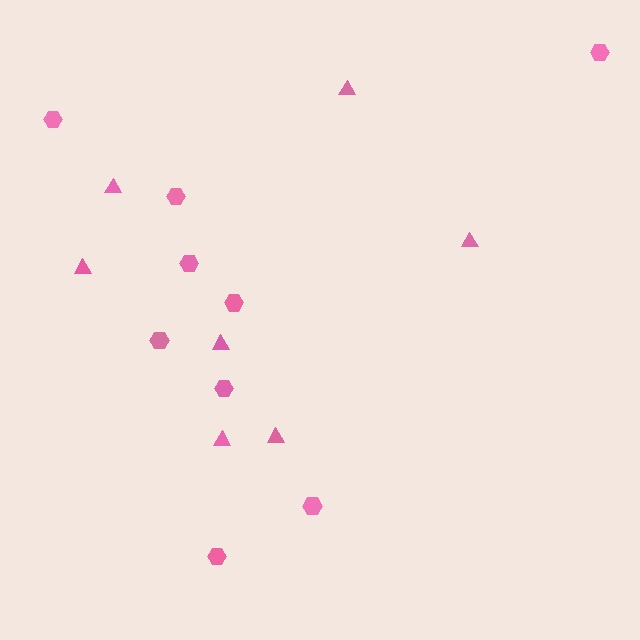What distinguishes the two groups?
There are 2 groups: one group of hexagons (9) and one group of triangles (7).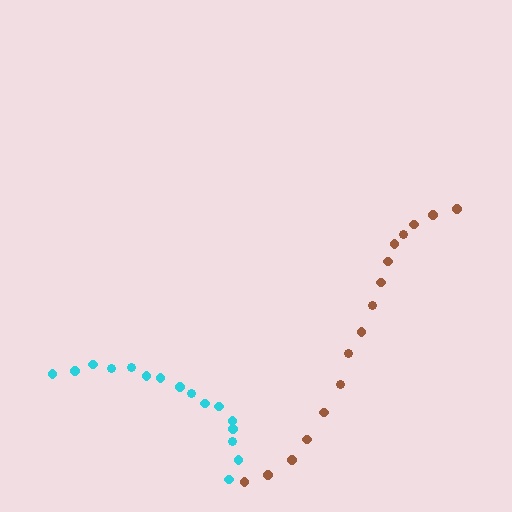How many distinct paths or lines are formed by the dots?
There are 2 distinct paths.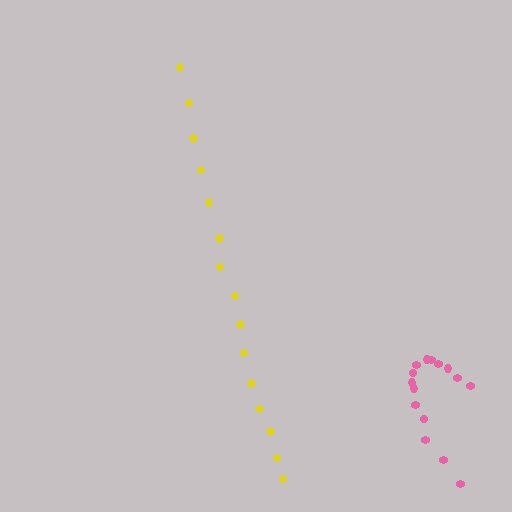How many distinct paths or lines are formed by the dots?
There are 2 distinct paths.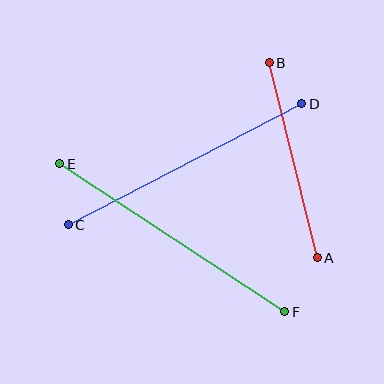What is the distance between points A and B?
The distance is approximately 201 pixels.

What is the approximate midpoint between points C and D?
The midpoint is at approximately (185, 164) pixels.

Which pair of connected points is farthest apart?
Points E and F are farthest apart.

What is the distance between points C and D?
The distance is approximately 263 pixels.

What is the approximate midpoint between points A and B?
The midpoint is at approximately (293, 160) pixels.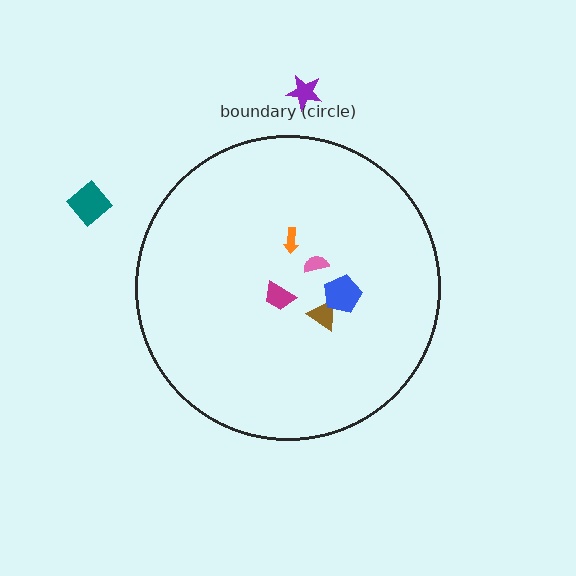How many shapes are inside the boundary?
5 inside, 2 outside.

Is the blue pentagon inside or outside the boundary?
Inside.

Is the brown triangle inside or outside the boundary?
Inside.